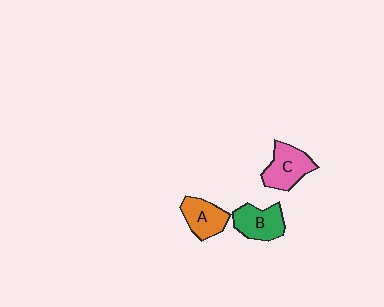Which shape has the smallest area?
Shape A (orange).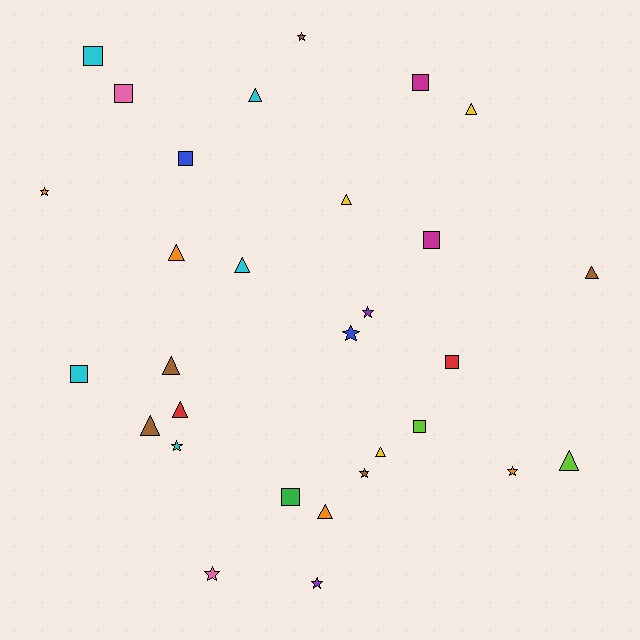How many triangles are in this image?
There are 12 triangles.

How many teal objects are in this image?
There are no teal objects.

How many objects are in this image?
There are 30 objects.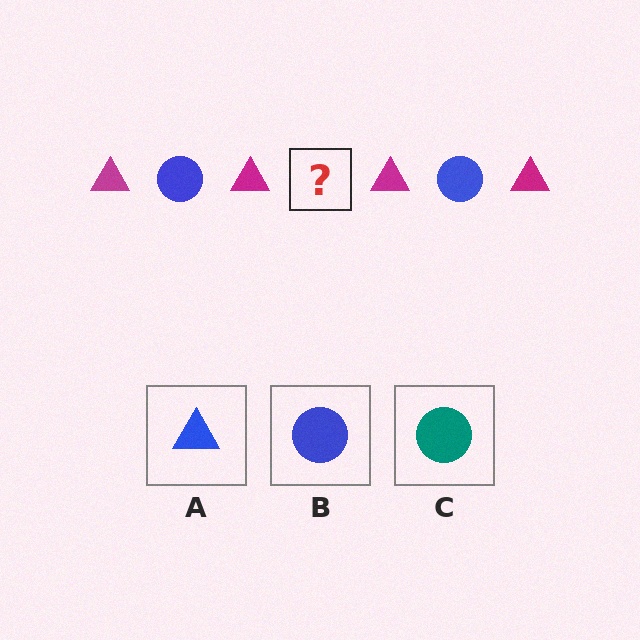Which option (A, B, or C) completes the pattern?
B.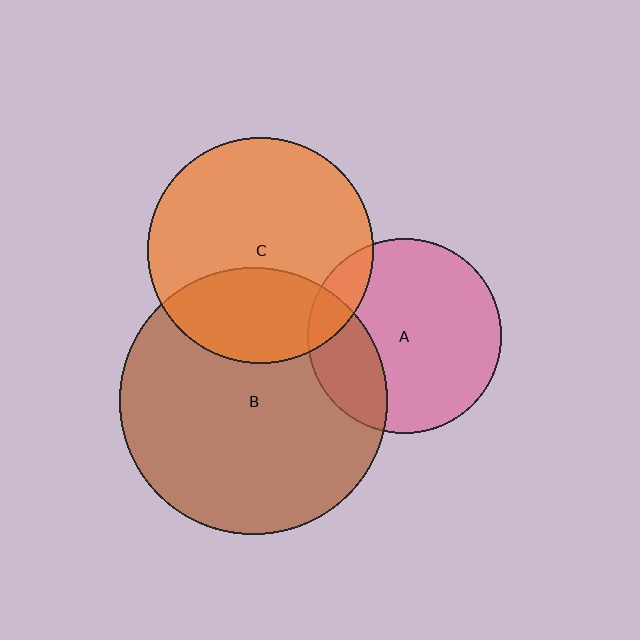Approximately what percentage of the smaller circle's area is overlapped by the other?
Approximately 30%.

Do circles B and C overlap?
Yes.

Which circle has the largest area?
Circle B (brown).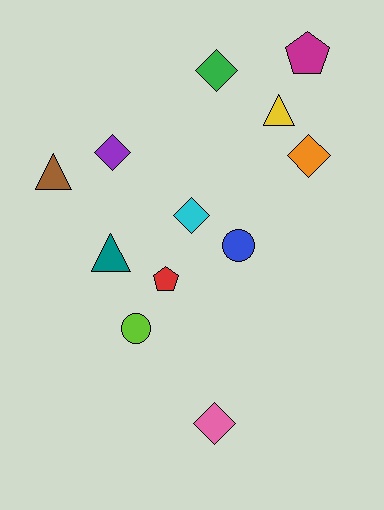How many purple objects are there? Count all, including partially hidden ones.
There is 1 purple object.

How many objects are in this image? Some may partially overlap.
There are 12 objects.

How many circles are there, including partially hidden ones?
There are 2 circles.